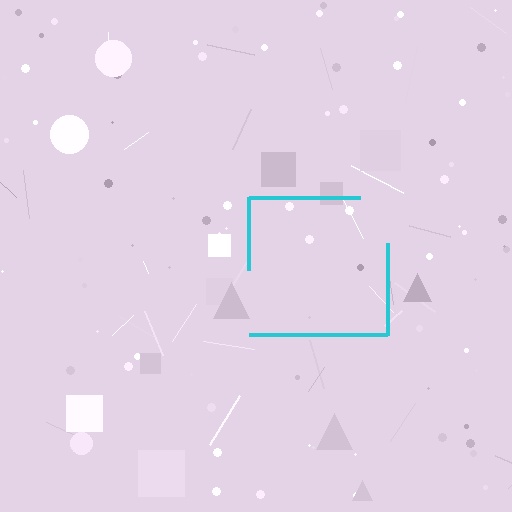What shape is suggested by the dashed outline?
The dashed outline suggests a square.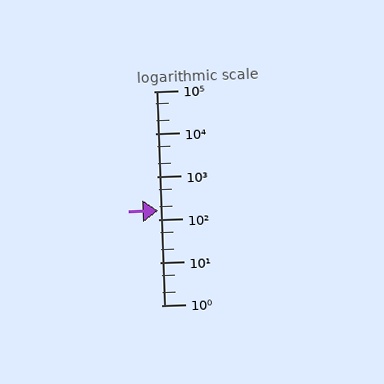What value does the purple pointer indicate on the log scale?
The pointer indicates approximately 160.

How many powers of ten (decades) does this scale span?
The scale spans 5 decades, from 1 to 100000.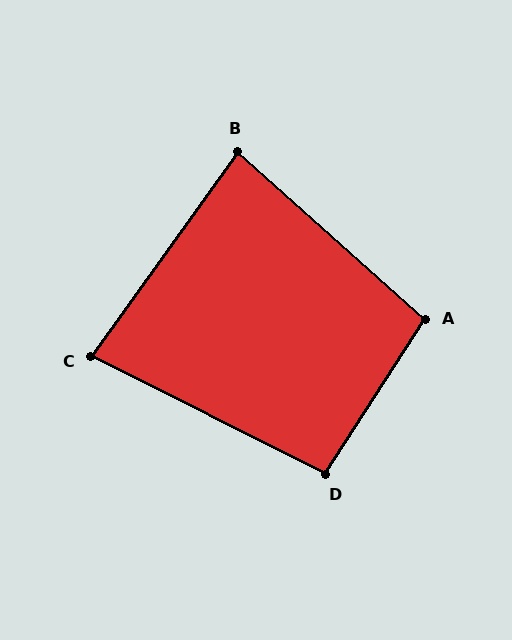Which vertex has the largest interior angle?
A, at approximately 99 degrees.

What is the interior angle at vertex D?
Approximately 96 degrees (obtuse).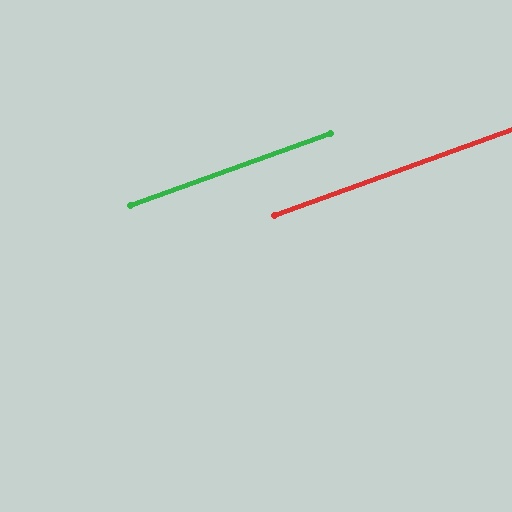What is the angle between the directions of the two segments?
Approximately 0 degrees.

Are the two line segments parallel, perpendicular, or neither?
Parallel — their directions differ by only 0.2°.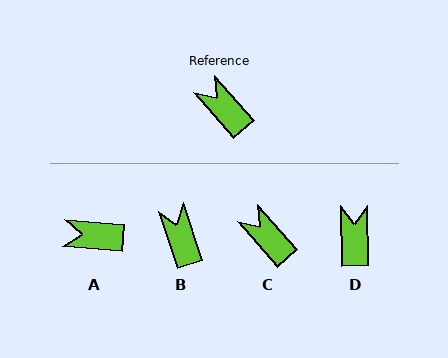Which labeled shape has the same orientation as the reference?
C.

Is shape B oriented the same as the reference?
No, it is off by about 23 degrees.